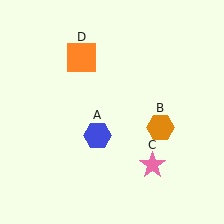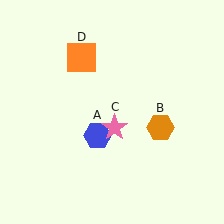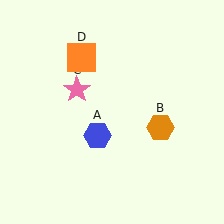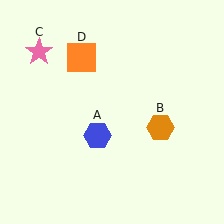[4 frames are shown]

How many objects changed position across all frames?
1 object changed position: pink star (object C).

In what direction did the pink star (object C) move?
The pink star (object C) moved up and to the left.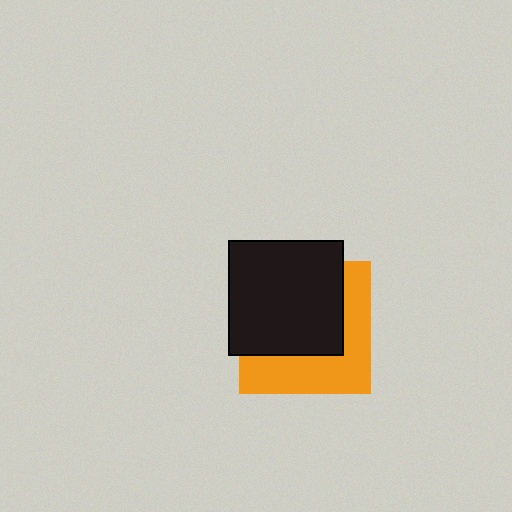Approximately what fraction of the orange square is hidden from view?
Roughly 56% of the orange square is hidden behind the black square.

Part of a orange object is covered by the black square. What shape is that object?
It is a square.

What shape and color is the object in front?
The object in front is a black square.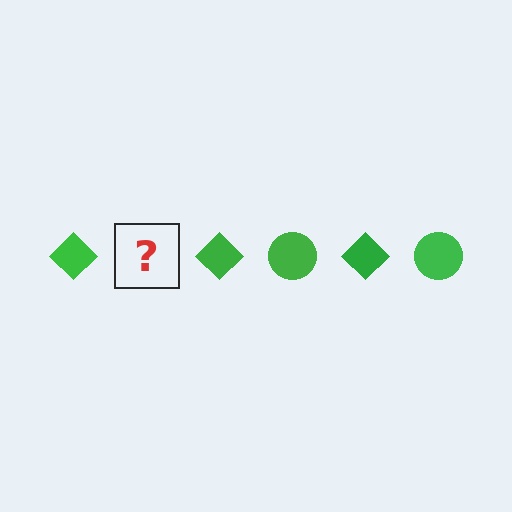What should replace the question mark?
The question mark should be replaced with a green circle.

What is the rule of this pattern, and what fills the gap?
The rule is that the pattern cycles through diamond, circle shapes in green. The gap should be filled with a green circle.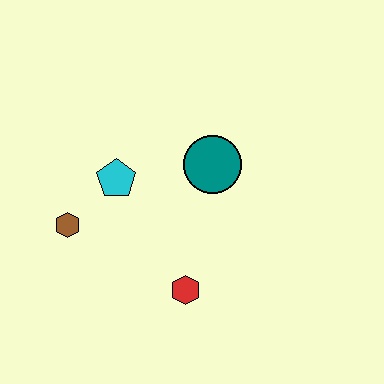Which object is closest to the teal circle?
The cyan pentagon is closest to the teal circle.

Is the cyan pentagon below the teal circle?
Yes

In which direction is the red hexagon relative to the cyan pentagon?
The red hexagon is below the cyan pentagon.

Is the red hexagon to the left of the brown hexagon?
No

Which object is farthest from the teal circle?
The brown hexagon is farthest from the teal circle.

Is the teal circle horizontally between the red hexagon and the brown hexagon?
No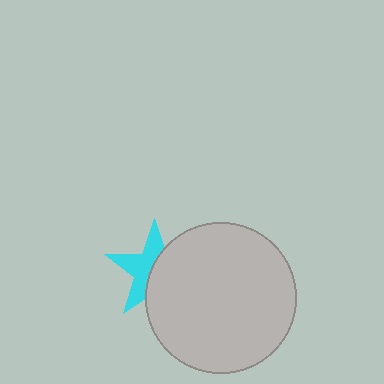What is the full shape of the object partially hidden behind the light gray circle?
The partially hidden object is a cyan star.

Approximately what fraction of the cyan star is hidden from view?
Roughly 50% of the cyan star is hidden behind the light gray circle.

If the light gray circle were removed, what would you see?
You would see the complete cyan star.